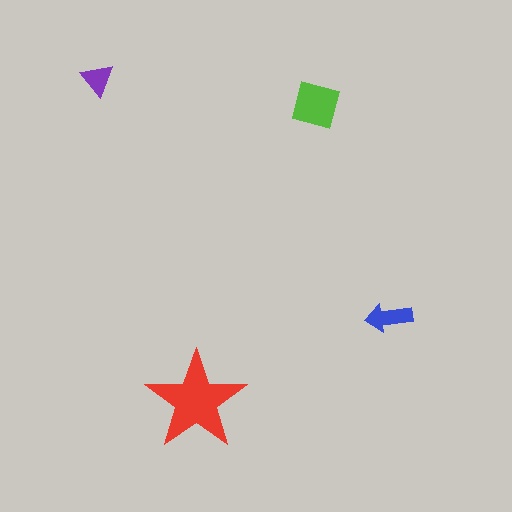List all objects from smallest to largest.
The purple triangle, the blue arrow, the lime square, the red star.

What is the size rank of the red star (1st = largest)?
1st.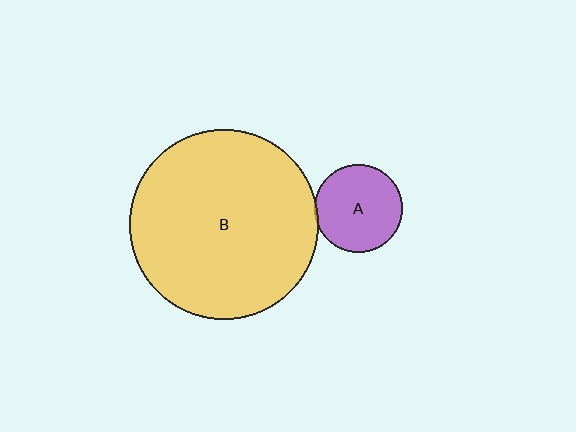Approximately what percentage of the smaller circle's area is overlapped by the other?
Approximately 5%.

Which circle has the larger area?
Circle B (yellow).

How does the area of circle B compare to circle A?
Approximately 4.7 times.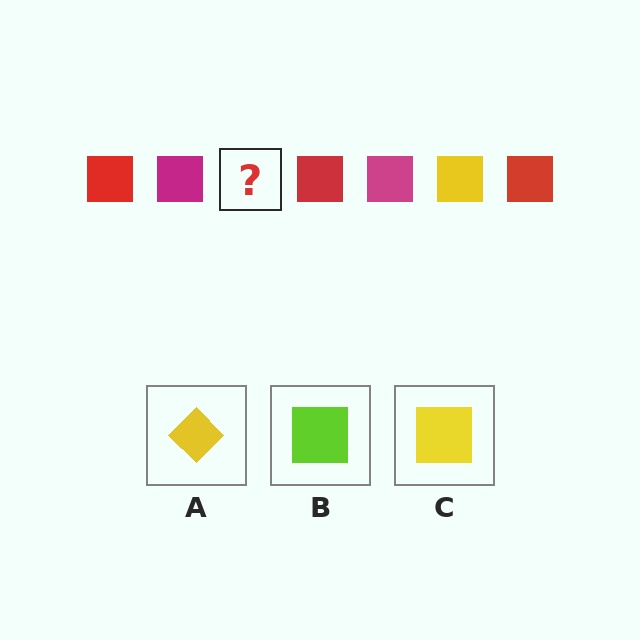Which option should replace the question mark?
Option C.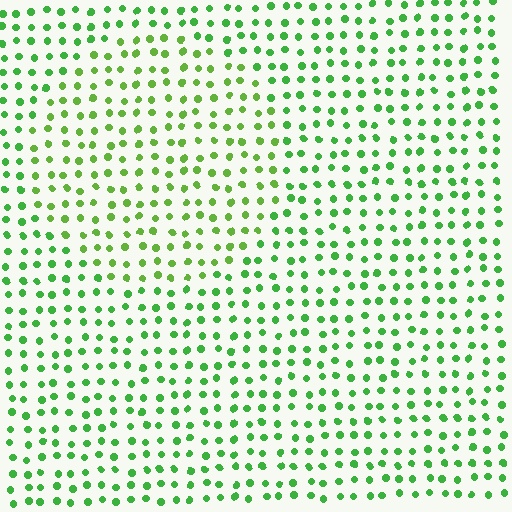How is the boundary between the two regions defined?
The boundary is defined purely by a slight shift in hue (about 20 degrees). Spacing, size, and orientation are identical on both sides.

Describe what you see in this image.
The image is filled with small green elements in a uniform arrangement. A circle-shaped region is visible where the elements are tinted to a slightly different hue, forming a subtle color boundary.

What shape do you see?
I see a circle.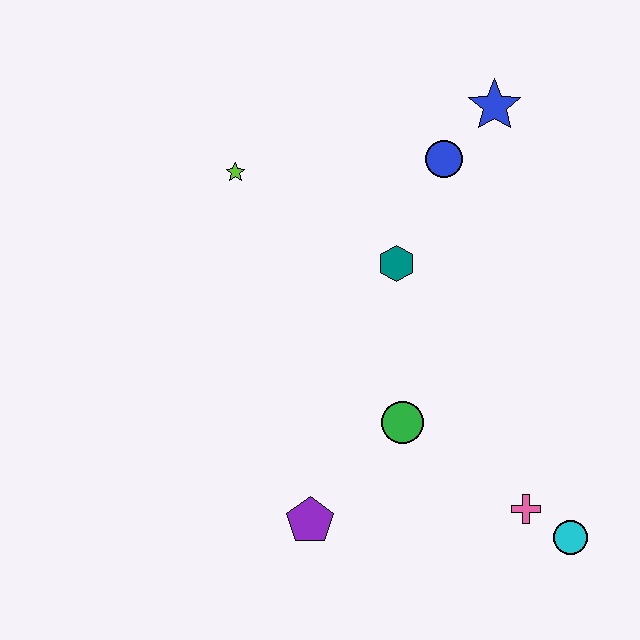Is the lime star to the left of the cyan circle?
Yes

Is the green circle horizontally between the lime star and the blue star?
Yes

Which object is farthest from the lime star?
The cyan circle is farthest from the lime star.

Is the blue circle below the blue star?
Yes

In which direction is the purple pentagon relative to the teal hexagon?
The purple pentagon is below the teal hexagon.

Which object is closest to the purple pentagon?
The green circle is closest to the purple pentagon.